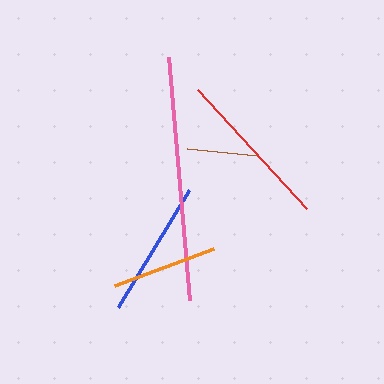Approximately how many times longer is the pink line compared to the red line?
The pink line is approximately 1.5 times the length of the red line.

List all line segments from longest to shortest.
From longest to shortest: pink, red, blue, orange, brown.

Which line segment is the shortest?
The brown line is the shortest at approximately 70 pixels.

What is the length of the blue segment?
The blue segment is approximately 137 pixels long.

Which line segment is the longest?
The pink line is the longest at approximately 244 pixels.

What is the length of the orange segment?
The orange segment is approximately 106 pixels long.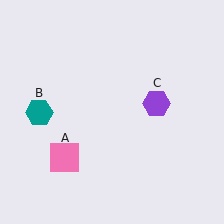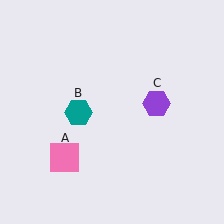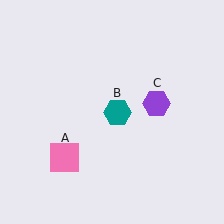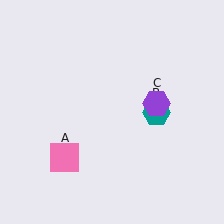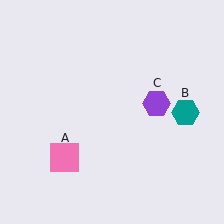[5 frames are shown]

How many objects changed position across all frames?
1 object changed position: teal hexagon (object B).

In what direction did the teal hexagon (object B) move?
The teal hexagon (object B) moved right.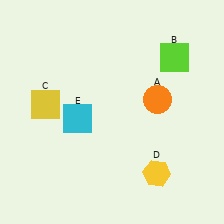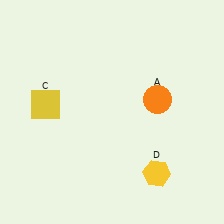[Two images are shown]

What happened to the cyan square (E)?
The cyan square (E) was removed in Image 2. It was in the bottom-left area of Image 1.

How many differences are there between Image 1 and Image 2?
There are 2 differences between the two images.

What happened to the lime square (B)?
The lime square (B) was removed in Image 2. It was in the top-right area of Image 1.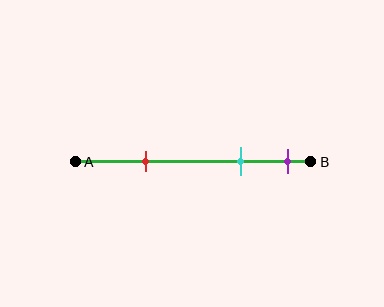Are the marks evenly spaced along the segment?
No, the marks are not evenly spaced.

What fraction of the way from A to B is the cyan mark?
The cyan mark is approximately 70% (0.7) of the way from A to B.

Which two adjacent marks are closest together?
The cyan and purple marks are the closest adjacent pair.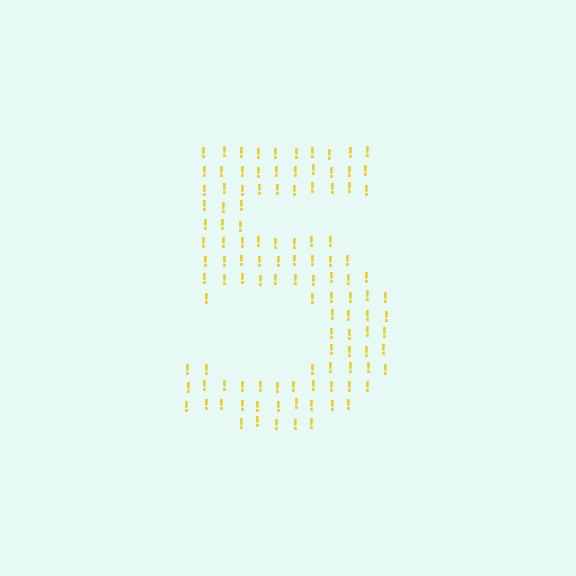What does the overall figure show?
The overall figure shows the digit 5.